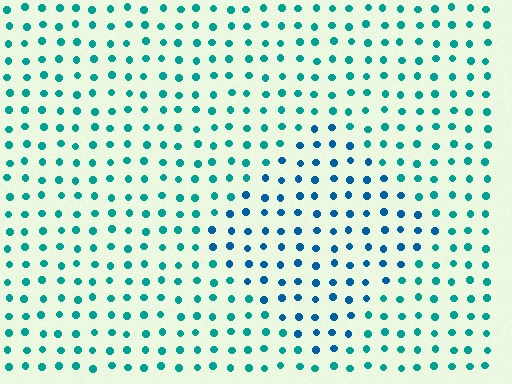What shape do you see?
I see a diamond.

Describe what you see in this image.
The image is filled with small teal elements in a uniform arrangement. A diamond-shaped region is visible where the elements are tinted to a slightly different hue, forming a subtle color boundary.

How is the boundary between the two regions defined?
The boundary is defined purely by a slight shift in hue (about 31 degrees). Spacing, size, and orientation are identical on both sides.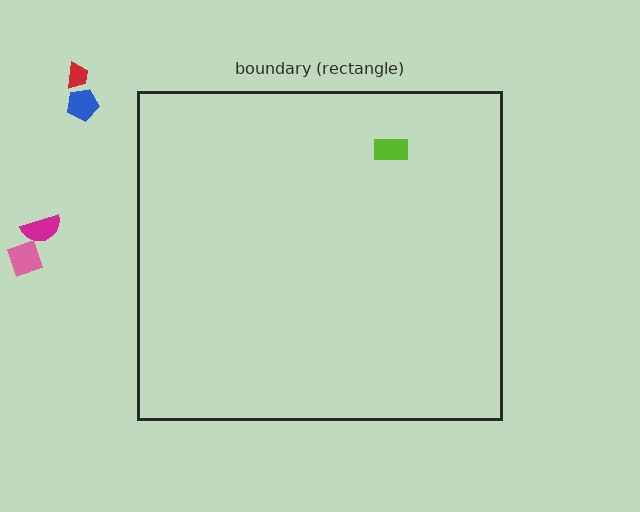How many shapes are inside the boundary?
1 inside, 4 outside.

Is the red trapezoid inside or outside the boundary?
Outside.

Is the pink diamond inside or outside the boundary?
Outside.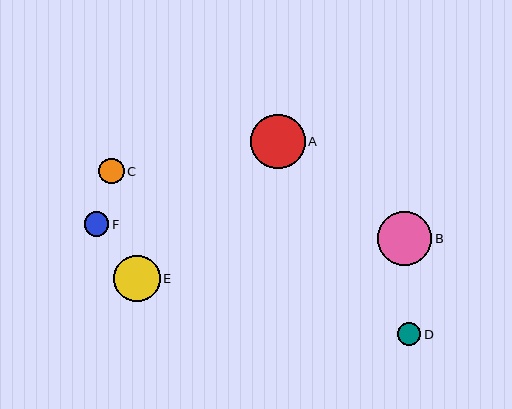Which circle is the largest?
Circle A is the largest with a size of approximately 54 pixels.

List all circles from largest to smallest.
From largest to smallest: A, B, E, C, F, D.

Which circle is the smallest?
Circle D is the smallest with a size of approximately 23 pixels.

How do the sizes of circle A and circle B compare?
Circle A and circle B are approximately the same size.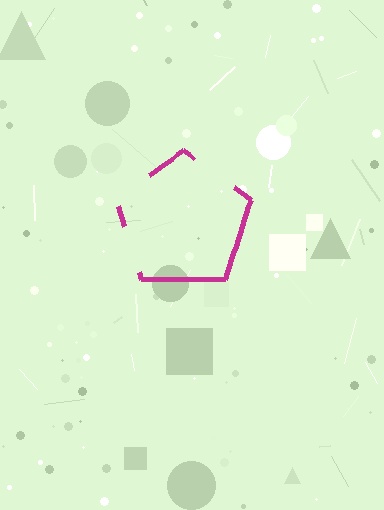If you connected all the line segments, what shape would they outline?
They would outline a pentagon.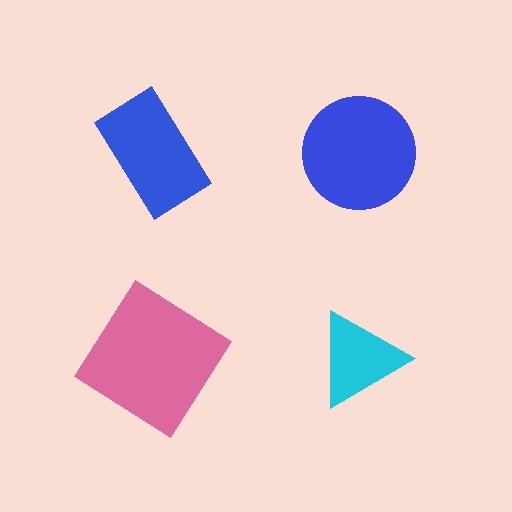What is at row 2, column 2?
A cyan triangle.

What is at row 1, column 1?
A blue rectangle.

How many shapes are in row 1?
2 shapes.